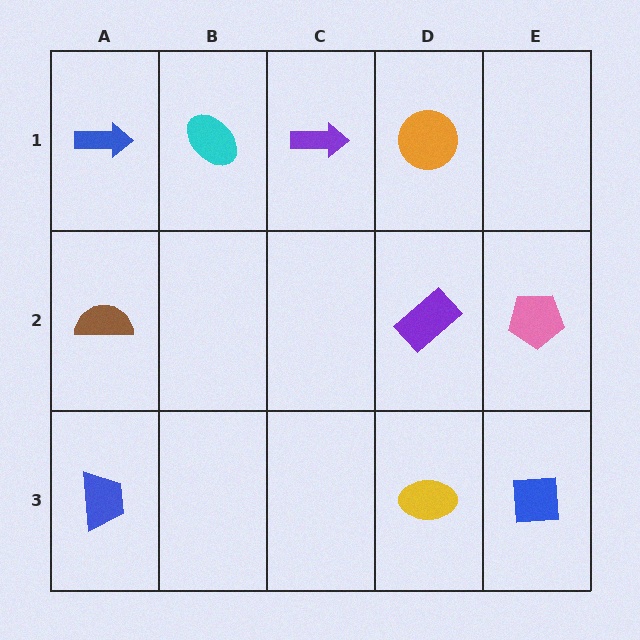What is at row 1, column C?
A purple arrow.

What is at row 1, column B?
A cyan ellipse.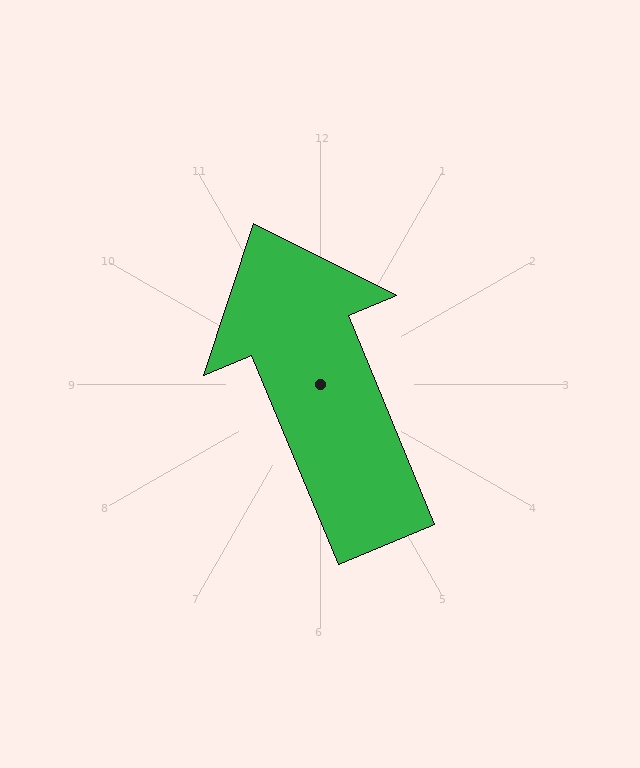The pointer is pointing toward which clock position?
Roughly 11 o'clock.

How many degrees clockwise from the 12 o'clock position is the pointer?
Approximately 337 degrees.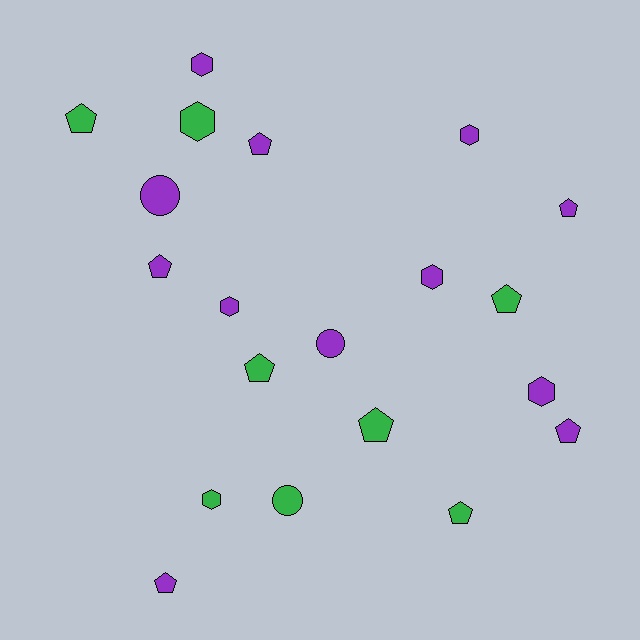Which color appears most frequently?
Purple, with 12 objects.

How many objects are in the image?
There are 20 objects.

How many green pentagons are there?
There are 5 green pentagons.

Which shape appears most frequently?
Pentagon, with 10 objects.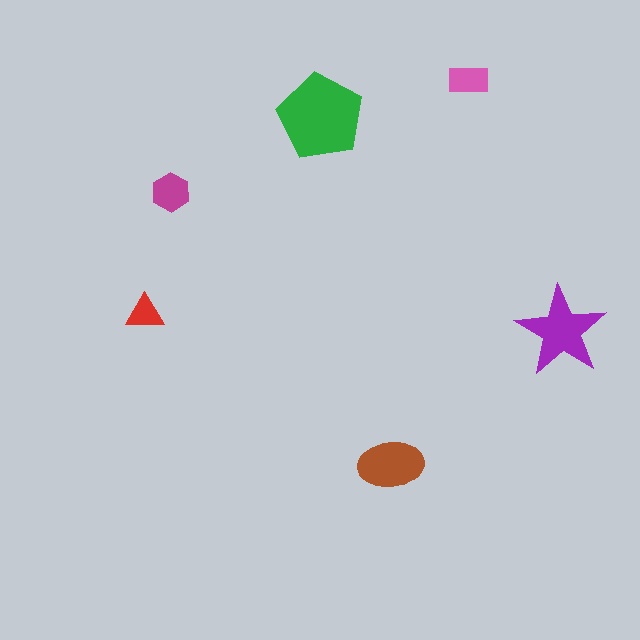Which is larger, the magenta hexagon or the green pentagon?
The green pentagon.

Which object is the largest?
The green pentagon.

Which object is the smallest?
The red triangle.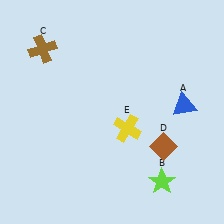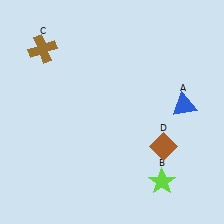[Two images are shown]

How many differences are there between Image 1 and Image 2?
There is 1 difference between the two images.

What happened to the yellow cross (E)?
The yellow cross (E) was removed in Image 2. It was in the bottom-right area of Image 1.